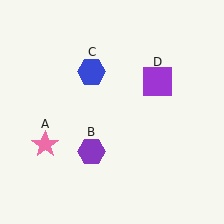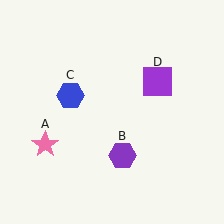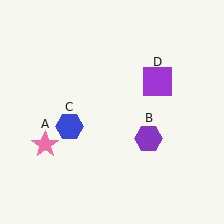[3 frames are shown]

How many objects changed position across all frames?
2 objects changed position: purple hexagon (object B), blue hexagon (object C).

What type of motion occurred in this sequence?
The purple hexagon (object B), blue hexagon (object C) rotated counterclockwise around the center of the scene.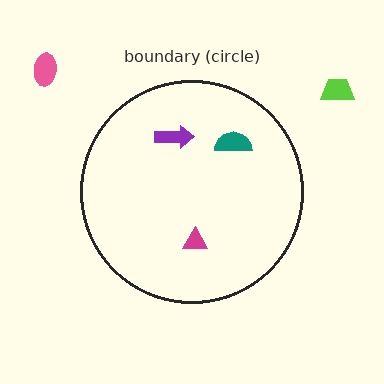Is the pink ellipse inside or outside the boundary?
Outside.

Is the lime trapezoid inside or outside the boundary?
Outside.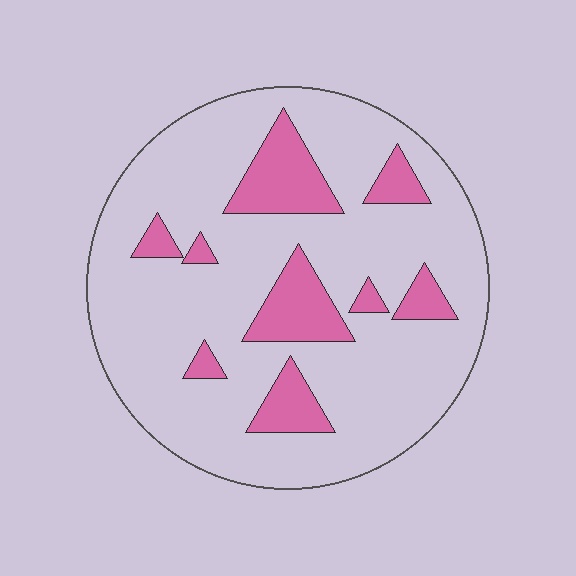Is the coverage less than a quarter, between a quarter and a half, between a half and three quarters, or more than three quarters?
Less than a quarter.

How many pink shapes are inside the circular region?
9.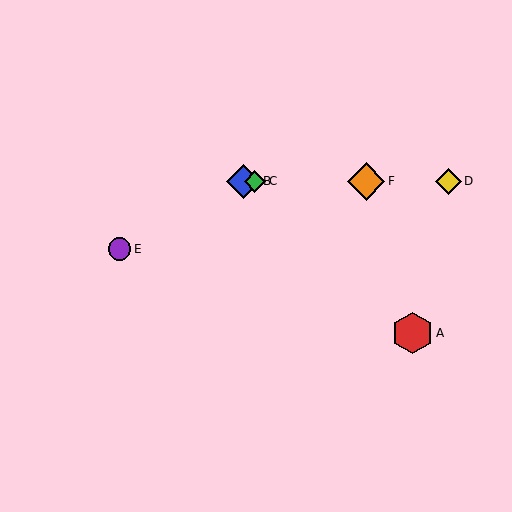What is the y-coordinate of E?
Object E is at y≈249.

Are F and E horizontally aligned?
No, F is at y≈181 and E is at y≈249.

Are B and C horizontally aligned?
Yes, both are at y≈181.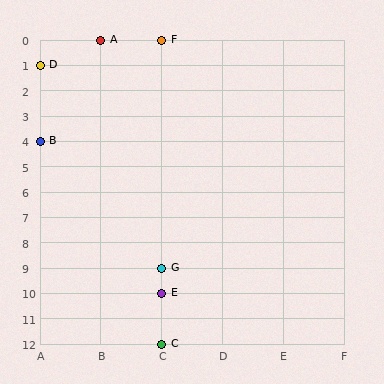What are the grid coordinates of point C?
Point C is at grid coordinates (C, 12).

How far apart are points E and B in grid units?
Points E and B are 2 columns and 6 rows apart (about 6.3 grid units diagonally).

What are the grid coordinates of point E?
Point E is at grid coordinates (C, 10).